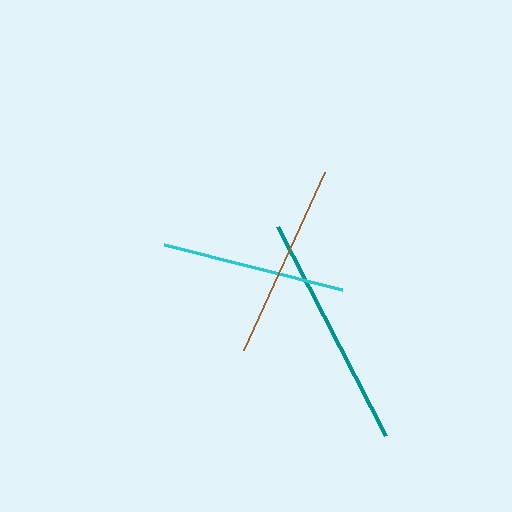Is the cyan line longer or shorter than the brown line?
The brown line is longer than the cyan line.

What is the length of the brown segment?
The brown segment is approximately 195 pixels long.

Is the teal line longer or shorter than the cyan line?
The teal line is longer than the cyan line.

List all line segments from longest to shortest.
From longest to shortest: teal, brown, cyan.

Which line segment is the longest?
The teal line is the longest at approximately 235 pixels.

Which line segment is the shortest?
The cyan line is the shortest at approximately 184 pixels.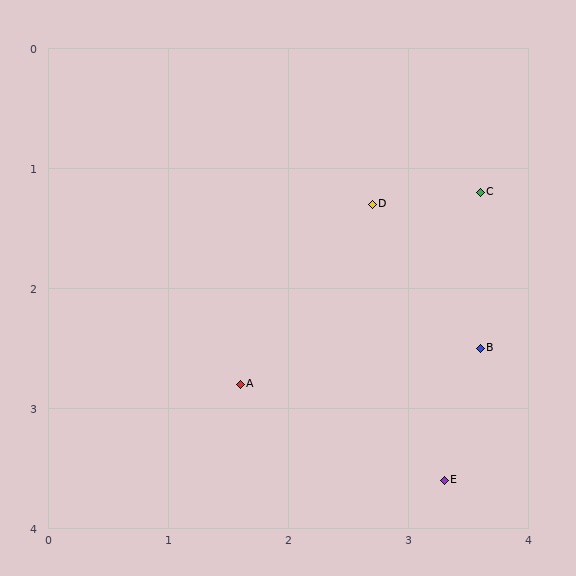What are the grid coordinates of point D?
Point D is at approximately (2.7, 1.3).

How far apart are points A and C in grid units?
Points A and C are about 2.6 grid units apart.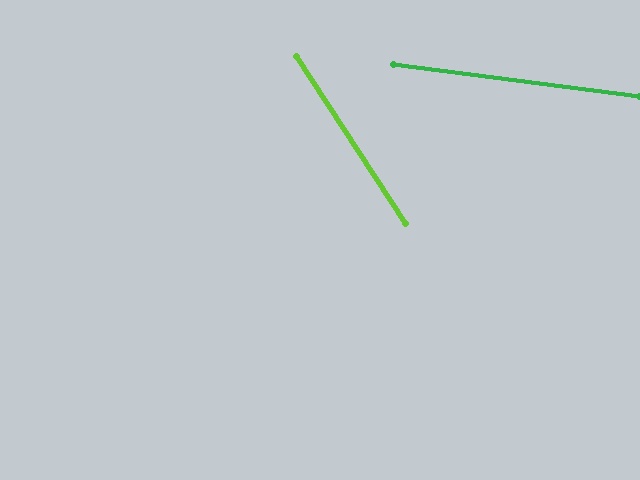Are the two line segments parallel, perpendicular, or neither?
Neither parallel nor perpendicular — they differ by about 49°.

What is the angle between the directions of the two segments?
Approximately 49 degrees.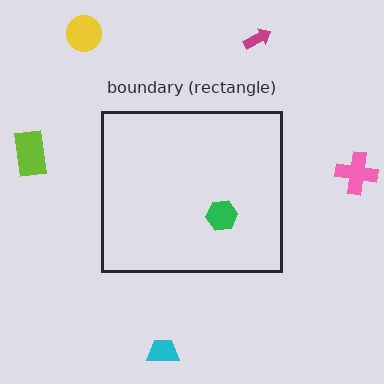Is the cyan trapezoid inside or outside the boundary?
Outside.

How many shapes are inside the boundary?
1 inside, 5 outside.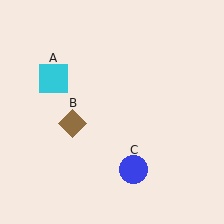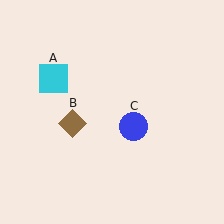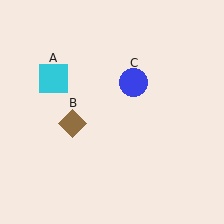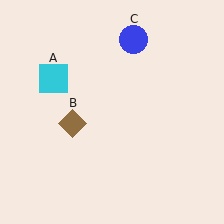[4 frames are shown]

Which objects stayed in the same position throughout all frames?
Cyan square (object A) and brown diamond (object B) remained stationary.